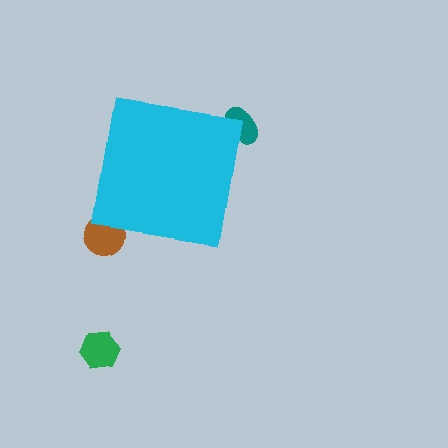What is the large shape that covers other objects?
A cyan square.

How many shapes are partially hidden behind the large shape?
2 shapes are partially hidden.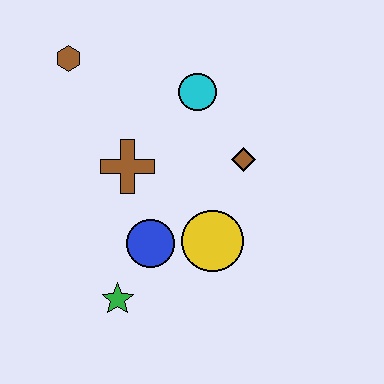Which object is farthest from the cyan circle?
The green star is farthest from the cyan circle.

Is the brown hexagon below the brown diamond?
No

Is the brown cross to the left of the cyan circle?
Yes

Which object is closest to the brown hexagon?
The brown cross is closest to the brown hexagon.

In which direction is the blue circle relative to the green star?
The blue circle is above the green star.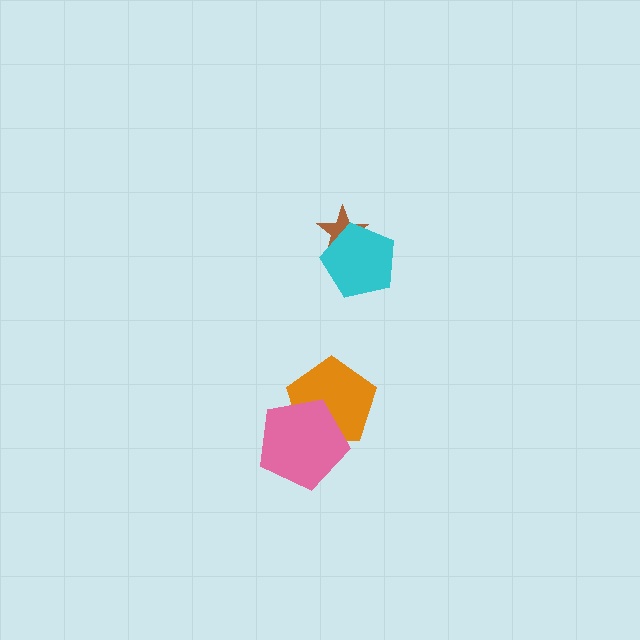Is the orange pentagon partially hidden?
Yes, it is partially covered by another shape.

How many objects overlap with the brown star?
1 object overlaps with the brown star.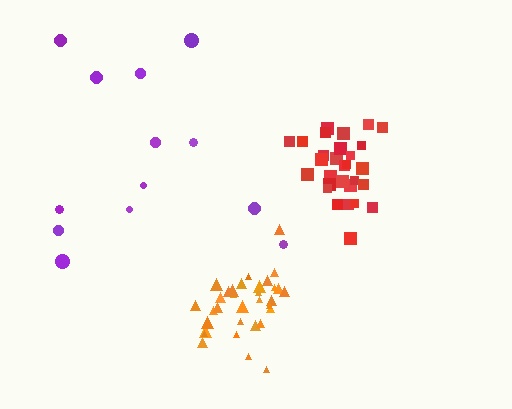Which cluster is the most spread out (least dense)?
Purple.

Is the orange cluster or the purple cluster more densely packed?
Orange.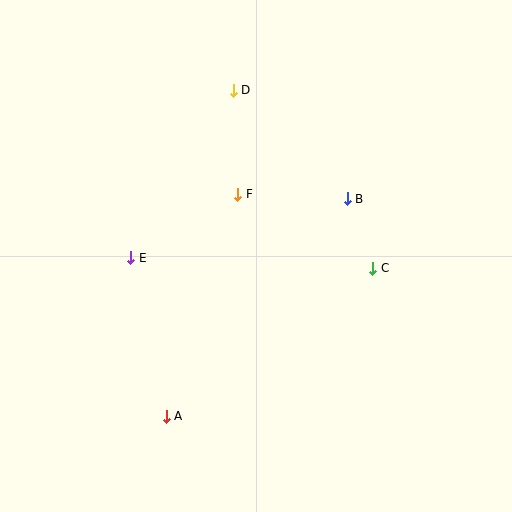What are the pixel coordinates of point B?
Point B is at (347, 199).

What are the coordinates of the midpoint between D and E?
The midpoint between D and E is at (182, 174).